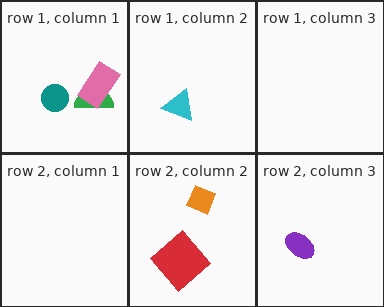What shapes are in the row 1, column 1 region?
The teal circle, the green semicircle, the pink rectangle.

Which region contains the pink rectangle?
The row 1, column 1 region.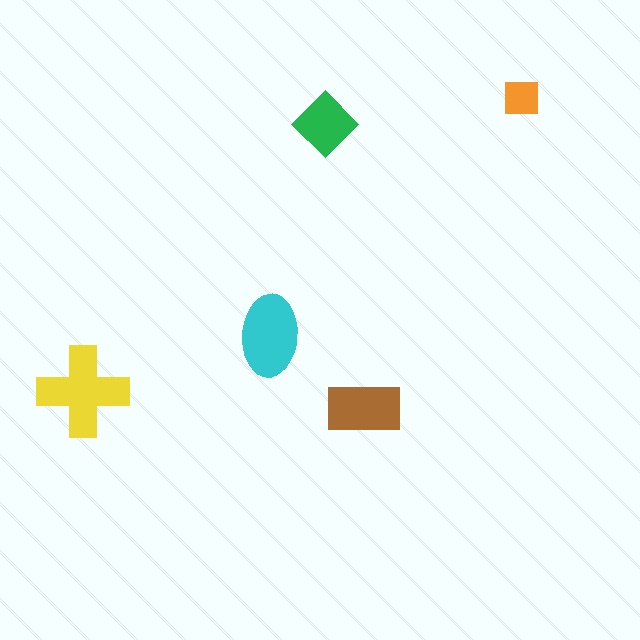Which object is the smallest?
The orange square.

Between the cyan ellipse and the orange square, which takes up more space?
The cyan ellipse.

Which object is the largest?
The yellow cross.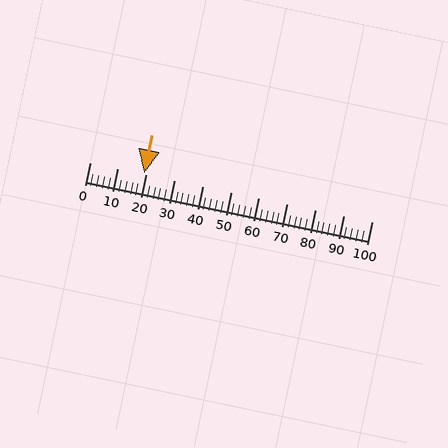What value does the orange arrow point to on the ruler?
The orange arrow points to approximately 19.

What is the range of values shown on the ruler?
The ruler shows values from 0 to 100.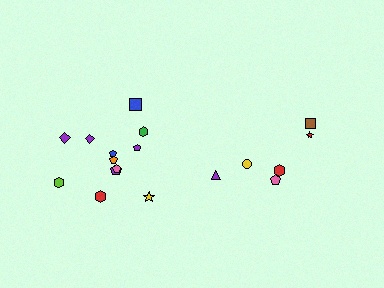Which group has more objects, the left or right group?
The left group.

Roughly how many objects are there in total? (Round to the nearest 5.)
Roughly 20 objects in total.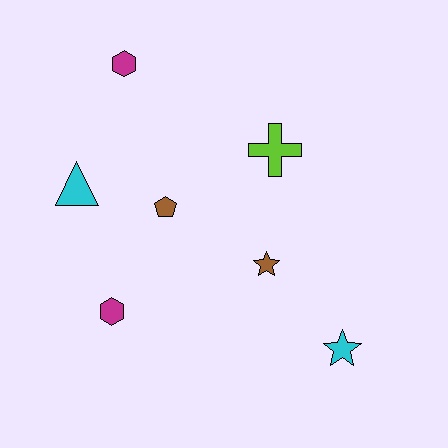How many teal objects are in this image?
There are no teal objects.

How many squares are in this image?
There are no squares.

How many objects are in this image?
There are 7 objects.